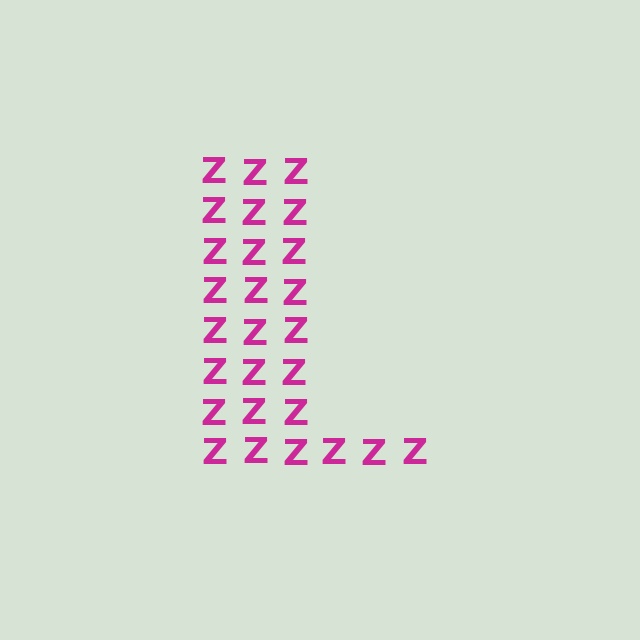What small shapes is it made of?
It is made of small letter Z's.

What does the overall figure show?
The overall figure shows the letter L.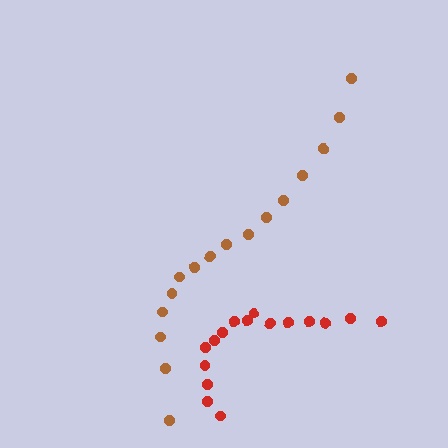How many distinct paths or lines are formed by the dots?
There are 2 distinct paths.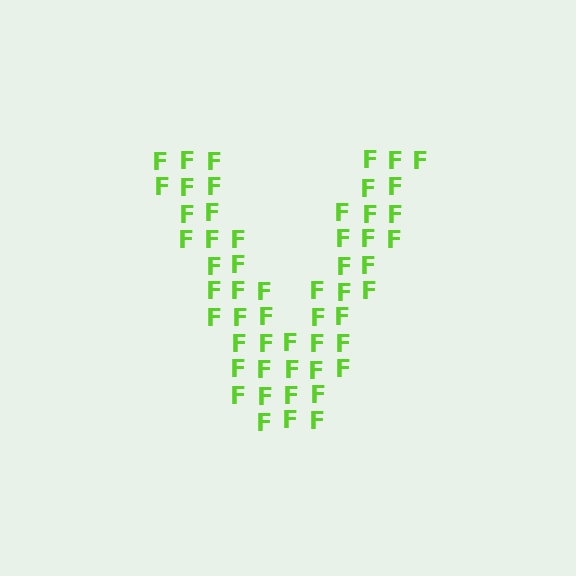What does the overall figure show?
The overall figure shows the letter V.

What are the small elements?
The small elements are letter F's.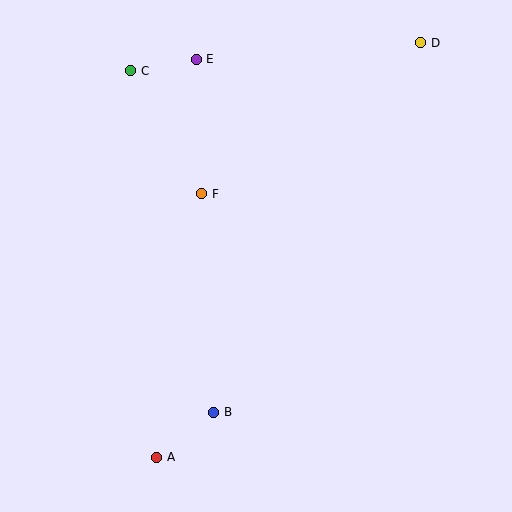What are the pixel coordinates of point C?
Point C is at (131, 71).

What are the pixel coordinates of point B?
Point B is at (214, 412).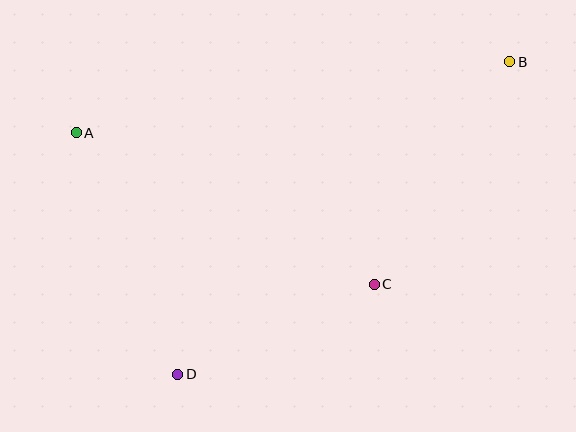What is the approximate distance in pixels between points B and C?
The distance between B and C is approximately 261 pixels.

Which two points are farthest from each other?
Points B and D are farthest from each other.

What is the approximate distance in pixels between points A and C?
The distance between A and C is approximately 334 pixels.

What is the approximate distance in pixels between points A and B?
The distance between A and B is approximately 439 pixels.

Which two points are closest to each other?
Points C and D are closest to each other.